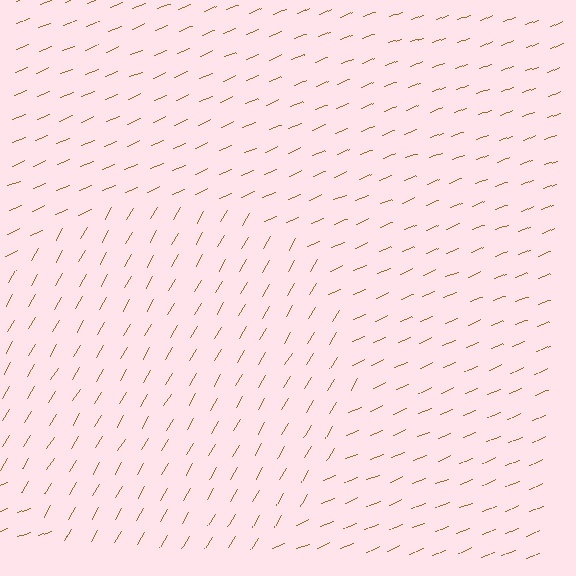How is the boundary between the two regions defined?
The boundary is defined purely by a change in line orientation (approximately 36 degrees difference). All lines are the same color and thickness.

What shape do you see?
I see a circle.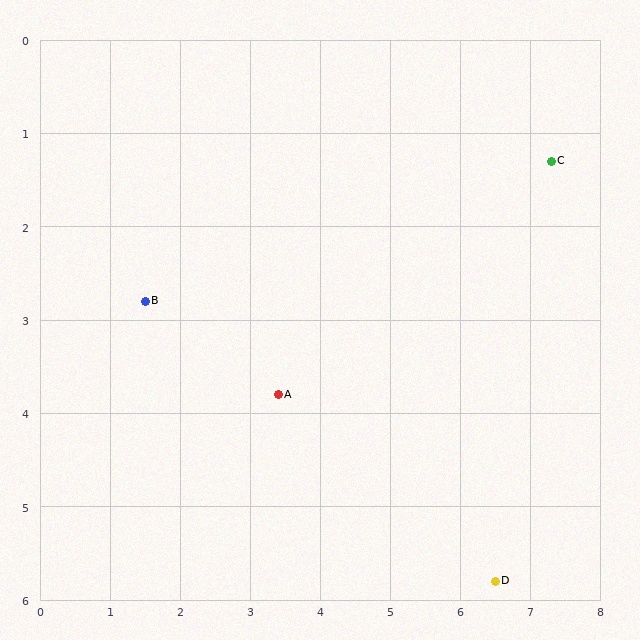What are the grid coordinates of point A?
Point A is at approximately (3.4, 3.8).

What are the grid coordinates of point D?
Point D is at approximately (6.5, 5.8).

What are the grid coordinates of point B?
Point B is at approximately (1.5, 2.8).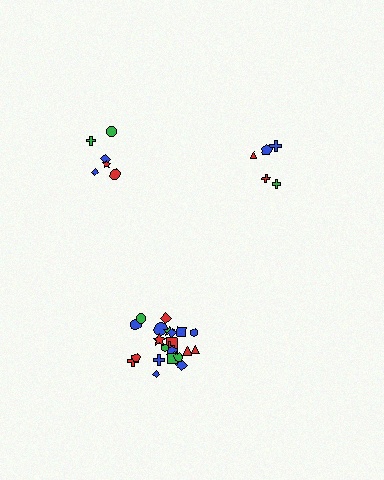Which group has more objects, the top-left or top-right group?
The top-left group.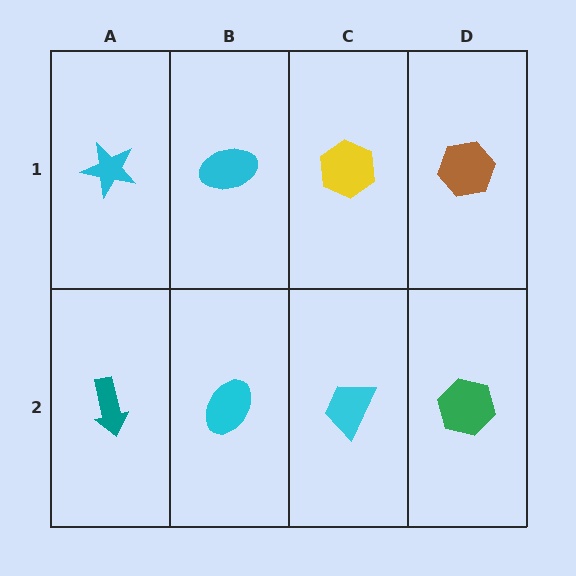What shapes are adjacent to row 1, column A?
A teal arrow (row 2, column A), a cyan ellipse (row 1, column B).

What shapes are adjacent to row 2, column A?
A cyan star (row 1, column A), a cyan ellipse (row 2, column B).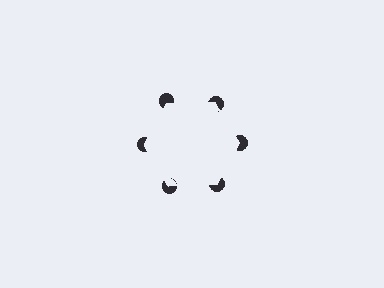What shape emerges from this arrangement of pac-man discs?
An illusory hexagon — its edges are inferred from the aligned wedge cuts in the pac-man discs, not physically drawn.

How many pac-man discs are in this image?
There are 6 — one at each vertex of the illusory hexagon.